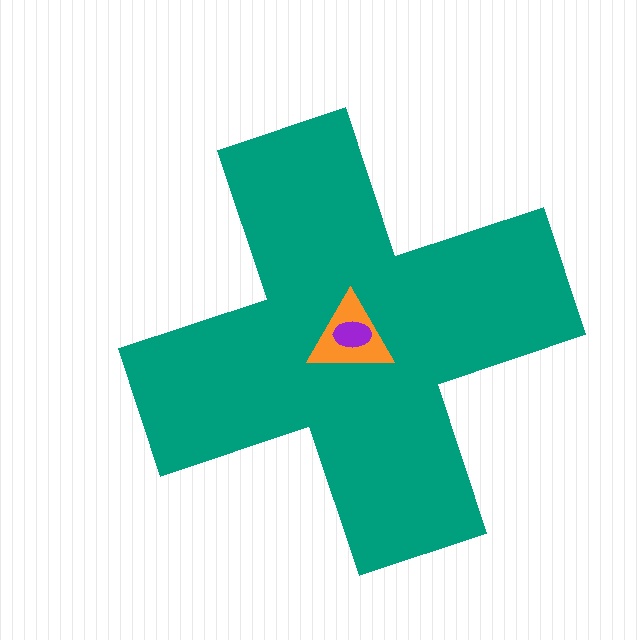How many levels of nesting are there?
3.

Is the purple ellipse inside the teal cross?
Yes.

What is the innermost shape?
The purple ellipse.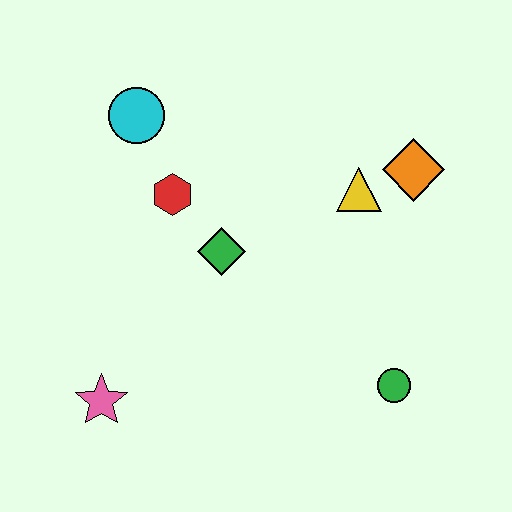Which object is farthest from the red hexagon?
The green circle is farthest from the red hexagon.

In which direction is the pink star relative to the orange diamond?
The pink star is to the left of the orange diamond.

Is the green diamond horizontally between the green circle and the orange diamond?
No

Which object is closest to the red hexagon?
The green diamond is closest to the red hexagon.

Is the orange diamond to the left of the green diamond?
No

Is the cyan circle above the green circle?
Yes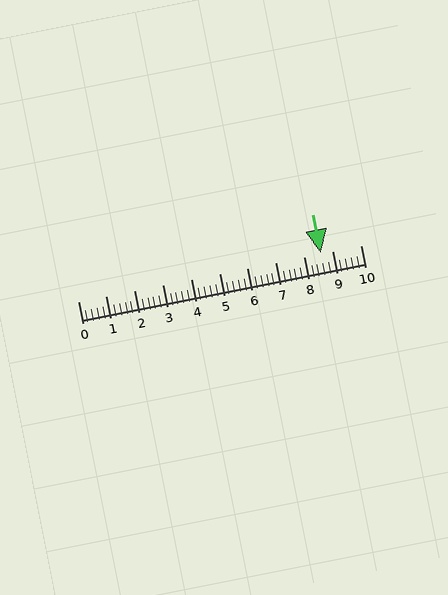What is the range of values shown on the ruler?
The ruler shows values from 0 to 10.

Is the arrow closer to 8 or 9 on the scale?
The arrow is closer to 9.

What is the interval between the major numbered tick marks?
The major tick marks are spaced 1 units apart.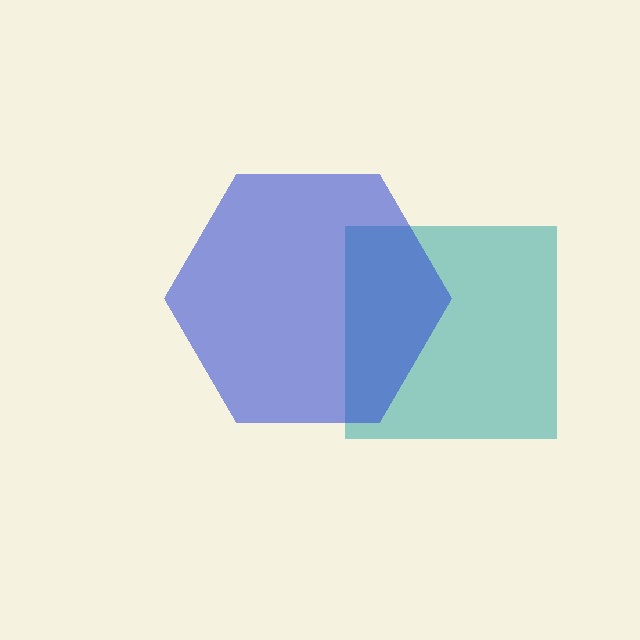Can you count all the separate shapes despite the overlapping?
Yes, there are 2 separate shapes.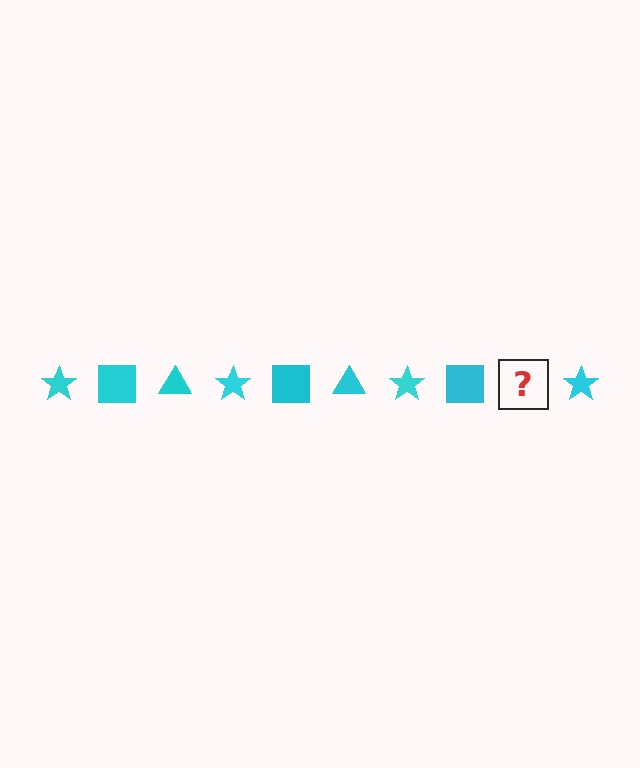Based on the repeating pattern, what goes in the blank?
The blank should be a cyan triangle.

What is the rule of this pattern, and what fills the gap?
The rule is that the pattern cycles through star, square, triangle shapes in cyan. The gap should be filled with a cyan triangle.